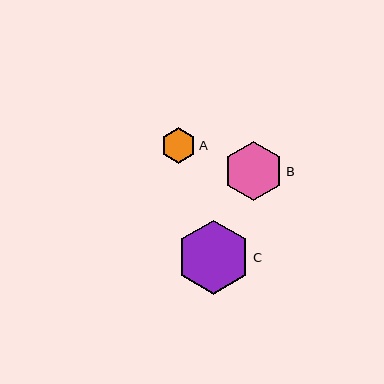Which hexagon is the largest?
Hexagon C is the largest with a size of approximately 73 pixels.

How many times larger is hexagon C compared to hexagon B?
Hexagon C is approximately 1.2 times the size of hexagon B.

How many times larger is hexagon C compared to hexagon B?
Hexagon C is approximately 1.2 times the size of hexagon B.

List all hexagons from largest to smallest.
From largest to smallest: C, B, A.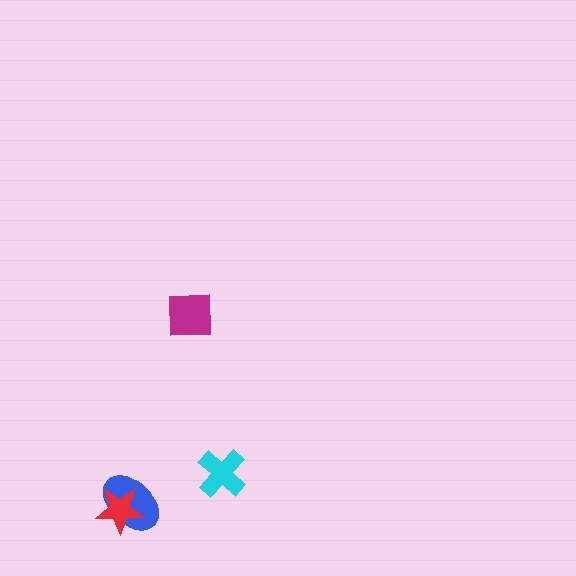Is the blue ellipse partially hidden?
Yes, it is partially covered by another shape.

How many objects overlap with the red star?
1 object overlaps with the red star.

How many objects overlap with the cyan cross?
0 objects overlap with the cyan cross.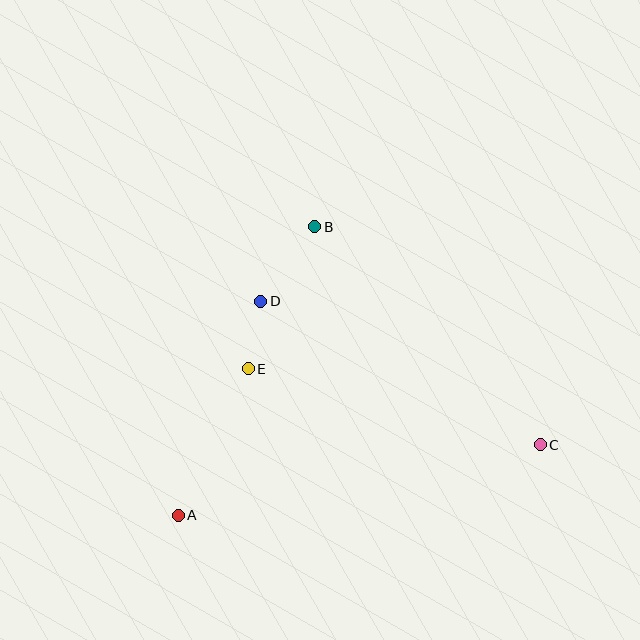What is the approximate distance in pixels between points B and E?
The distance between B and E is approximately 157 pixels.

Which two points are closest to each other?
Points D and E are closest to each other.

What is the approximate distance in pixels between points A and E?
The distance between A and E is approximately 162 pixels.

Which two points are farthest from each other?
Points A and C are farthest from each other.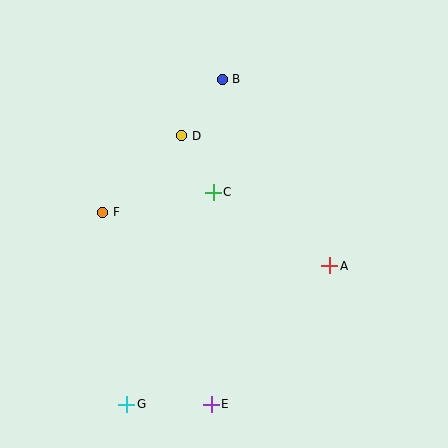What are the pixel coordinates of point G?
Point G is at (127, 404).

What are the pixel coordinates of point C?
Point C is at (213, 192).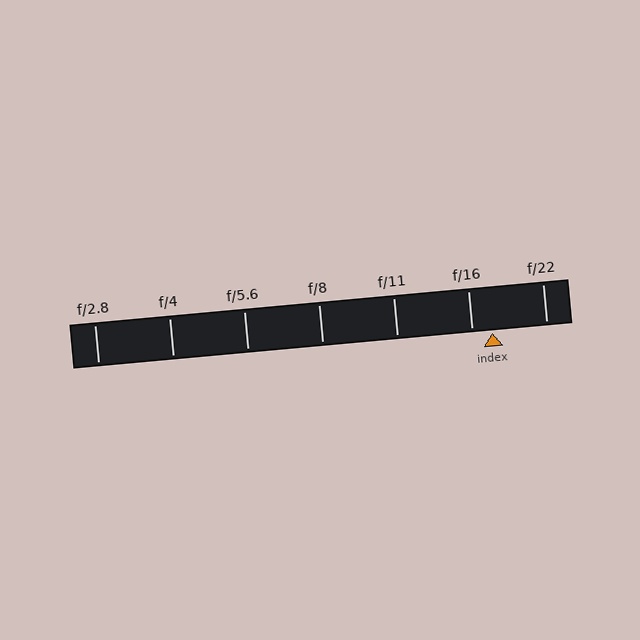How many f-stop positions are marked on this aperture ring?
There are 7 f-stop positions marked.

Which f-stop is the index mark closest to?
The index mark is closest to f/16.